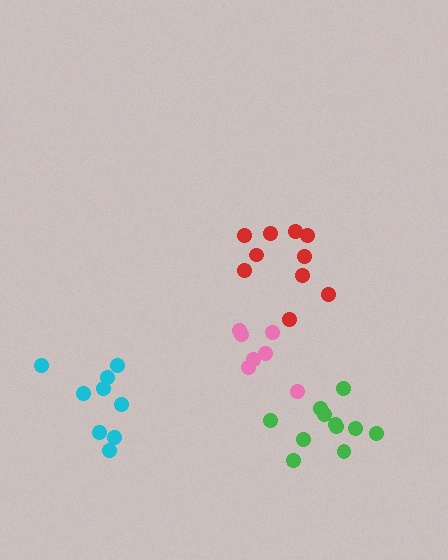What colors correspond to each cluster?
The clusters are colored: red, pink, cyan, green.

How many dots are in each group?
Group 1: 10 dots, Group 2: 7 dots, Group 3: 9 dots, Group 4: 11 dots (37 total).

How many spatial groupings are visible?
There are 4 spatial groupings.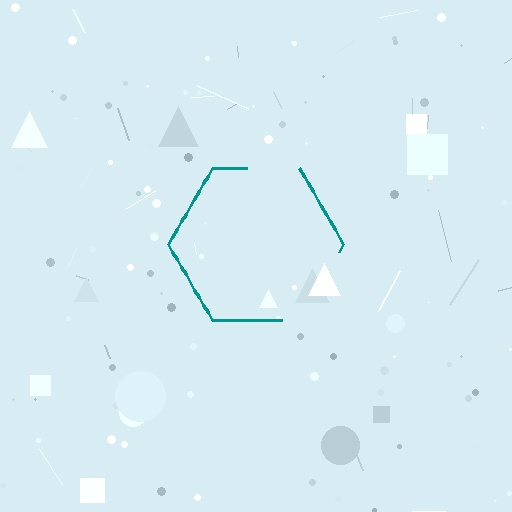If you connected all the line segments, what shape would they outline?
They would outline a hexagon.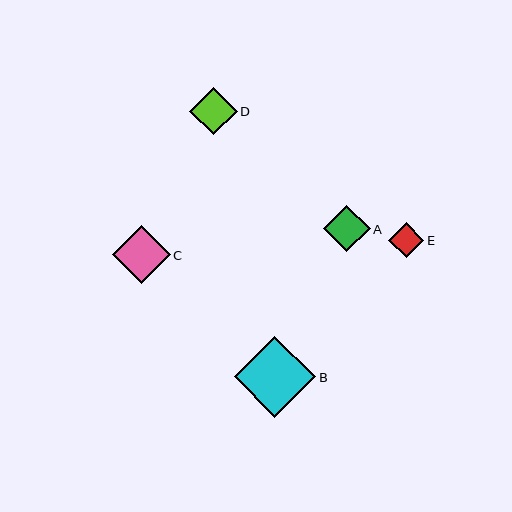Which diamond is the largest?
Diamond B is the largest with a size of approximately 81 pixels.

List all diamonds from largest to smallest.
From largest to smallest: B, C, D, A, E.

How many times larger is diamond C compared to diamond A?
Diamond C is approximately 1.3 times the size of diamond A.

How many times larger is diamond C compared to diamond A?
Diamond C is approximately 1.3 times the size of diamond A.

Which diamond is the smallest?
Diamond E is the smallest with a size of approximately 35 pixels.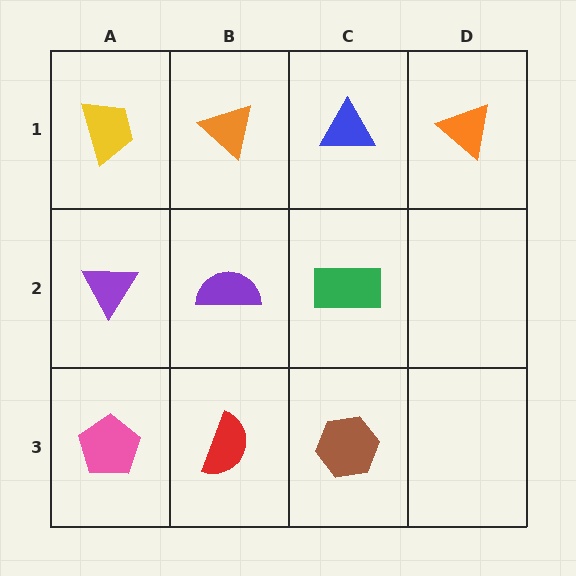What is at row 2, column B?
A purple semicircle.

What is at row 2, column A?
A purple triangle.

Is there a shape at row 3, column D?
No, that cell is empty.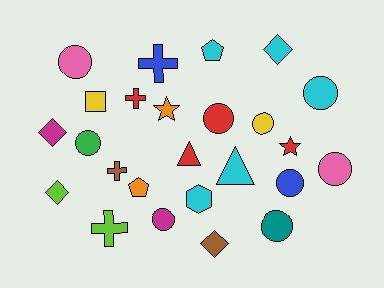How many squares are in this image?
There is 1 square.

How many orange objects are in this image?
There are 2 orange objects.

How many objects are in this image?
There are 25 objects.